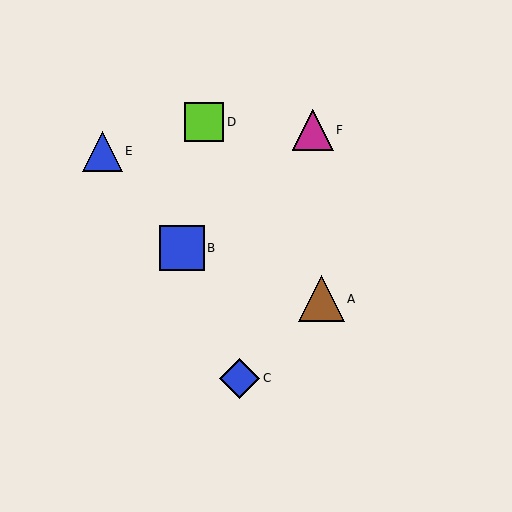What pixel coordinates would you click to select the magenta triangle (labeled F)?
Click at (313, 130) to select the magenta triangle F.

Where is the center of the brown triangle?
The center of the brown triangle is at (321, 299).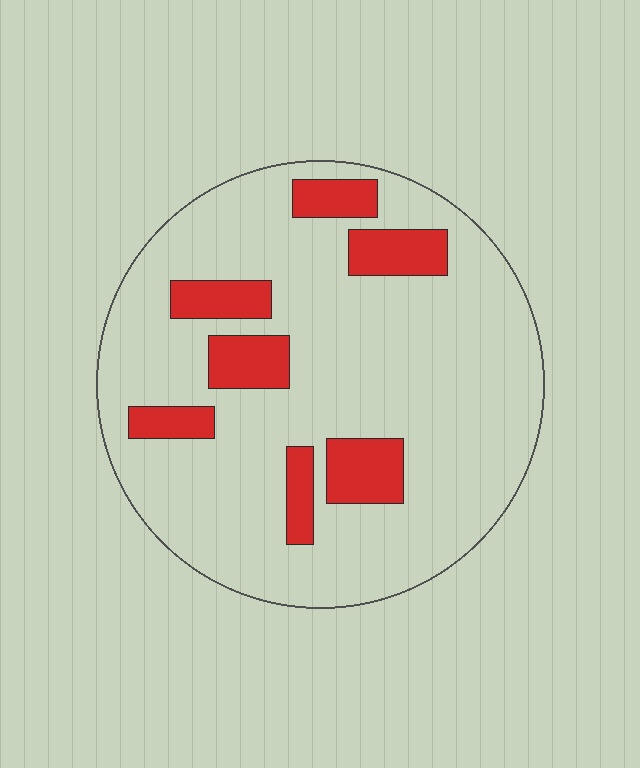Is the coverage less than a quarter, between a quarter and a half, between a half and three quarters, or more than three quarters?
Less than a quarter.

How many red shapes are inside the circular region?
7.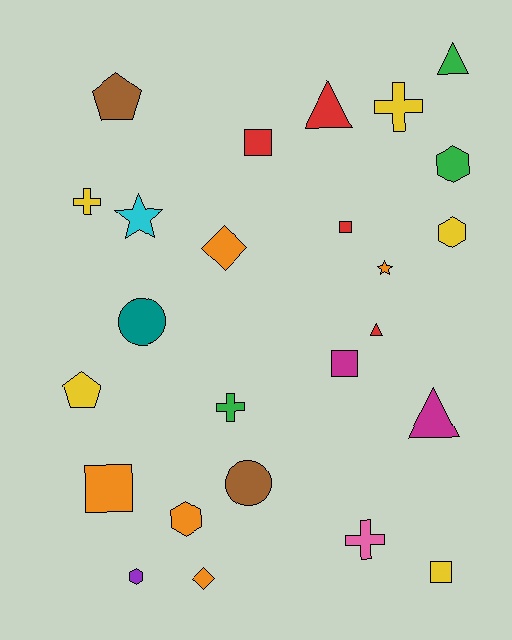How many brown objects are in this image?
There are 2 brown objects.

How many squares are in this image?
There are 5 squares.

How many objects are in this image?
There are 25 objects.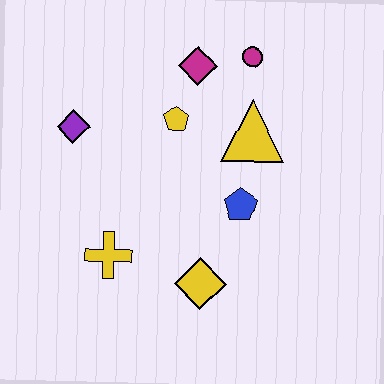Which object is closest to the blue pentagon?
The yellow triangle is closest to the blue pentagon.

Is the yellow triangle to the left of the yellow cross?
No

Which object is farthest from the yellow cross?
The magenta circle is farthest from the yellow cross.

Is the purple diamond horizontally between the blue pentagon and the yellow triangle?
No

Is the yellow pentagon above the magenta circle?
No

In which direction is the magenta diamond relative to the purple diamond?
The magenta diamond is to the right of the purple diamond.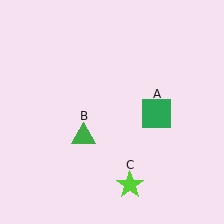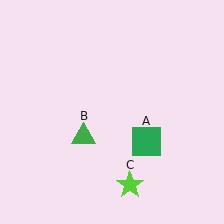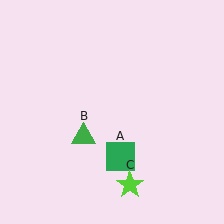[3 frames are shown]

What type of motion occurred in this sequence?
The green square (object A) rotated clockwise around the center of the scene.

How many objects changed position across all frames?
1 object changed position: green square (object A).